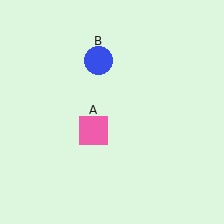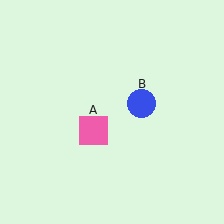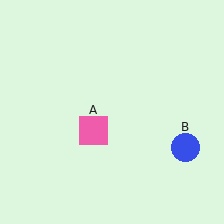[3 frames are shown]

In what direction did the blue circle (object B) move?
The blue circle (object B) moved down and to the right.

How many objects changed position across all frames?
1 object changed position: blue circle (object B).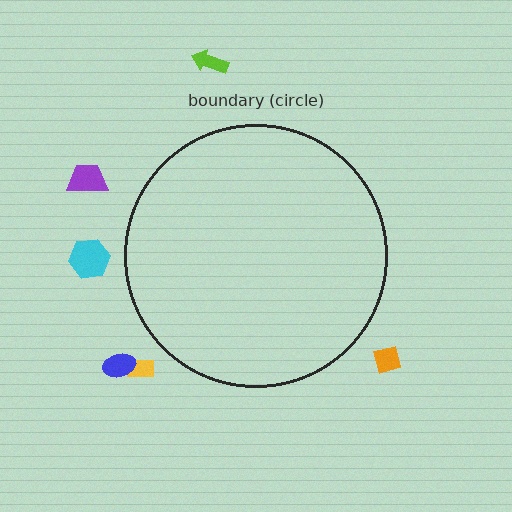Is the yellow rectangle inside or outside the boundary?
Outside.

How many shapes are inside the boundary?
0 inside, 6 outside.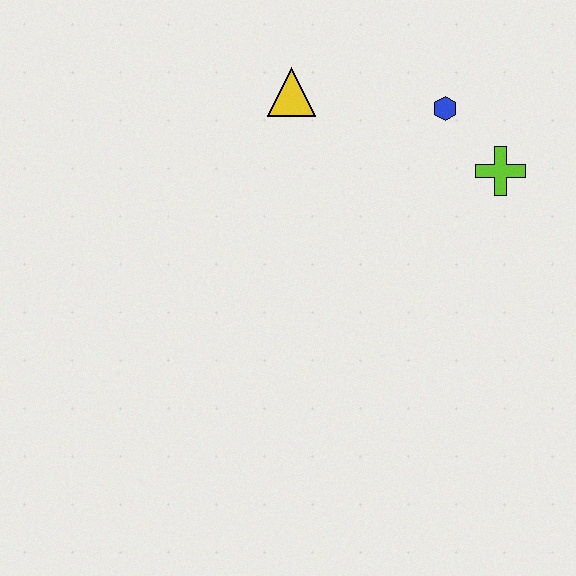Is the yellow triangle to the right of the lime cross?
No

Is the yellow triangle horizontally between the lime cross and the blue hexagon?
No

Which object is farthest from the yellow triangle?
The lime cross is farthest from the yellow triangle.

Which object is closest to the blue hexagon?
The lime cross is closest to the blue hexagon.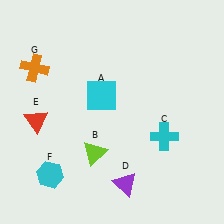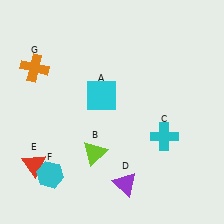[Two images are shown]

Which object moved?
The red triangle (E) moved down.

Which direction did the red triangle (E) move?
The red triangle (E) moved down.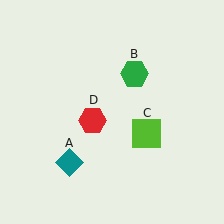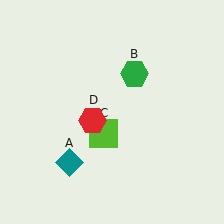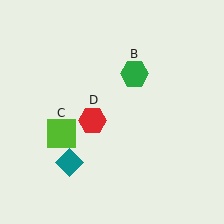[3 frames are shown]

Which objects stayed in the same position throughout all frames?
Teal diamond (object A) and green hexagon (object B) and red hexagon (object D) remained stationary.